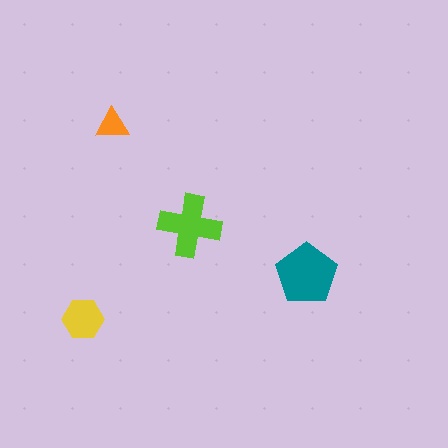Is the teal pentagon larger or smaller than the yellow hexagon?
Larger.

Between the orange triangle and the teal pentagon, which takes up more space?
The teal pentagon.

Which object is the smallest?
The orange triangle.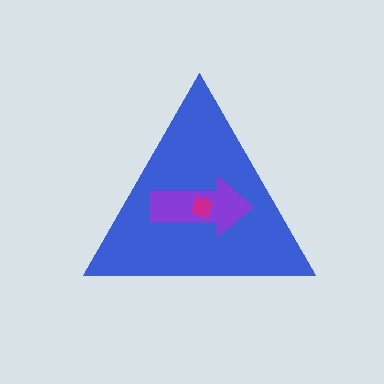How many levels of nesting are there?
3.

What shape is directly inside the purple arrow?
The magenta diamond.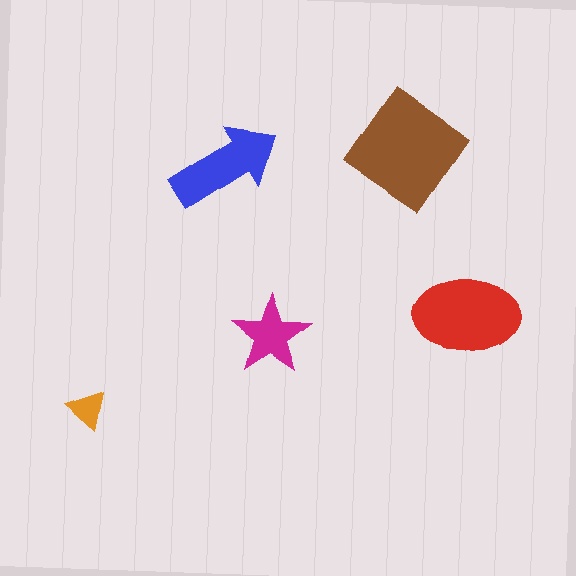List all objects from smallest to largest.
The orange triangle, the magenta star, the blue arrow, the red ellipse, the brown diamond.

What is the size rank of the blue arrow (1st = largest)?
3rd.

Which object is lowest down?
The orange triangle is bottommost.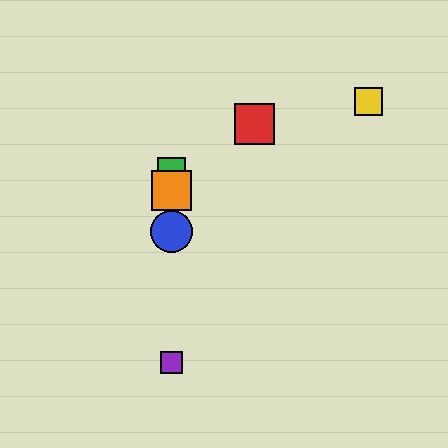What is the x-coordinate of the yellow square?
The yellow square is at x≈369.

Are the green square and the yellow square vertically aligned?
No, the green square is at x≈172 and the yellow square is at x≈369.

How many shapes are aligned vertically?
4 shapes (the blue circle, the green square, the purple square, the orange square) are aligned vertically.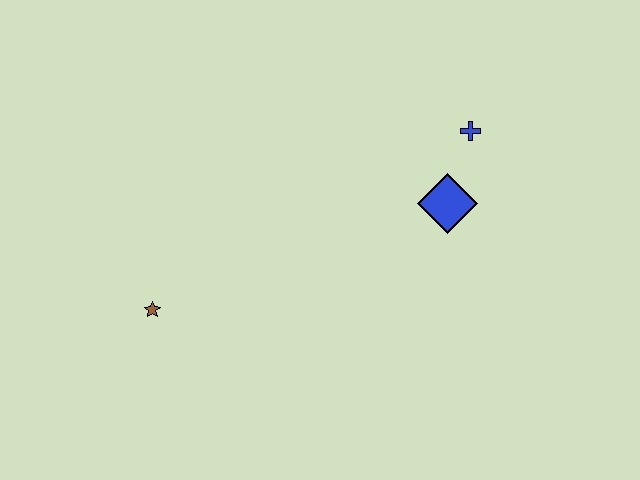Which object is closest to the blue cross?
The blue diamond is closest to the blue cross.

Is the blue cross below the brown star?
No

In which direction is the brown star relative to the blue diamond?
The brown star is to the left of the blue diamond.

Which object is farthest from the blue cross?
The brown star is farthest from the blue cross.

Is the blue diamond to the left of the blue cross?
Yes